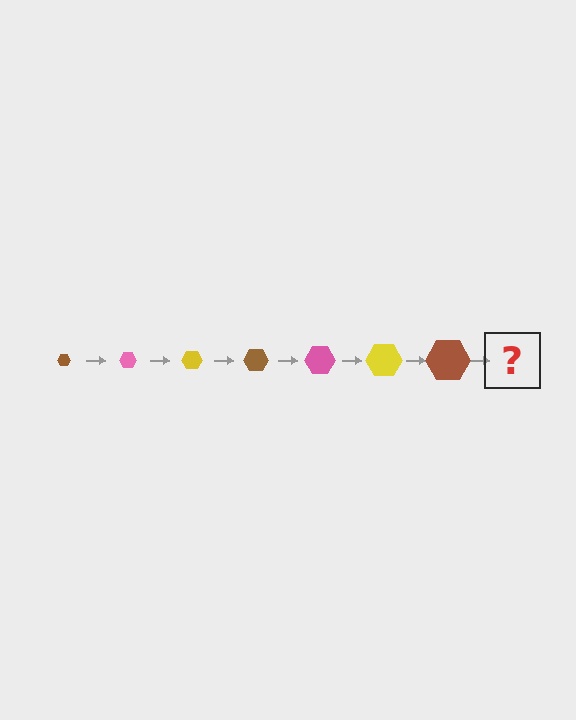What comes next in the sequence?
The next element should be a pink hexagon, larger than the previous one.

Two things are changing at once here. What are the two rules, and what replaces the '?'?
The two rules are that the hexagon grows larger each step and the color cycles through brown, pink, and yellow. The '?' should be a pink hexagon, larger than the previous one.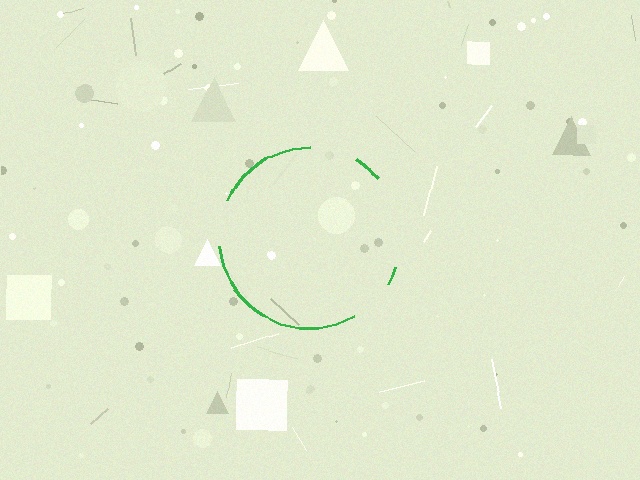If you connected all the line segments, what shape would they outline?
They would outline a circle.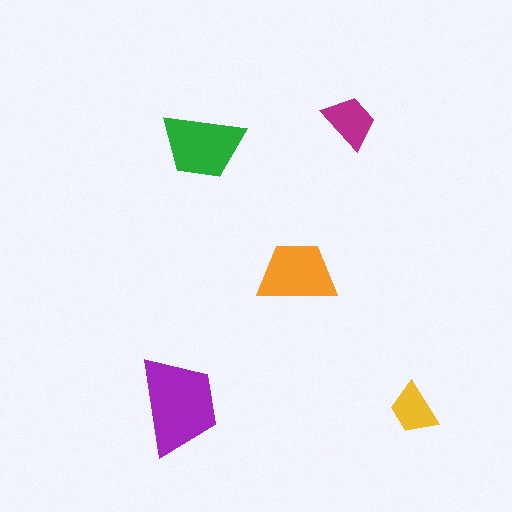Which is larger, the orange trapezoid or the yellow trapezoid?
The orange one.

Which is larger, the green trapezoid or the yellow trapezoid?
The green one.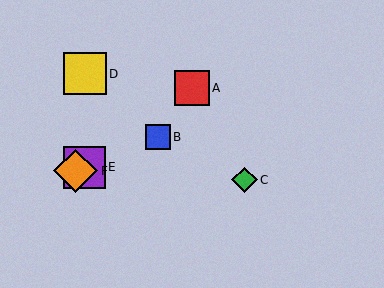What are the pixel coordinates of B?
Object B is at (158, 137).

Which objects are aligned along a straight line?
Objects B, E, F are aligned along a straight line.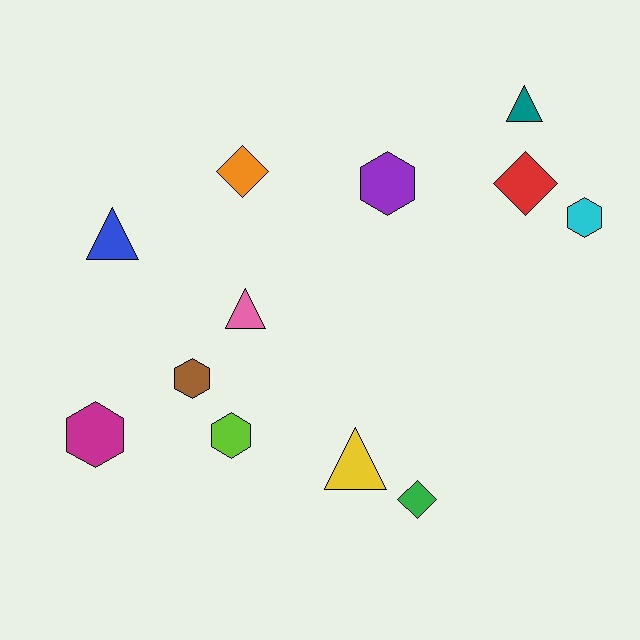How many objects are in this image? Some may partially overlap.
There are 12 objects.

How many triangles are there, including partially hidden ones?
There are 4 triangles.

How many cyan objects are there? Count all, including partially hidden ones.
There is 1 cyan object.